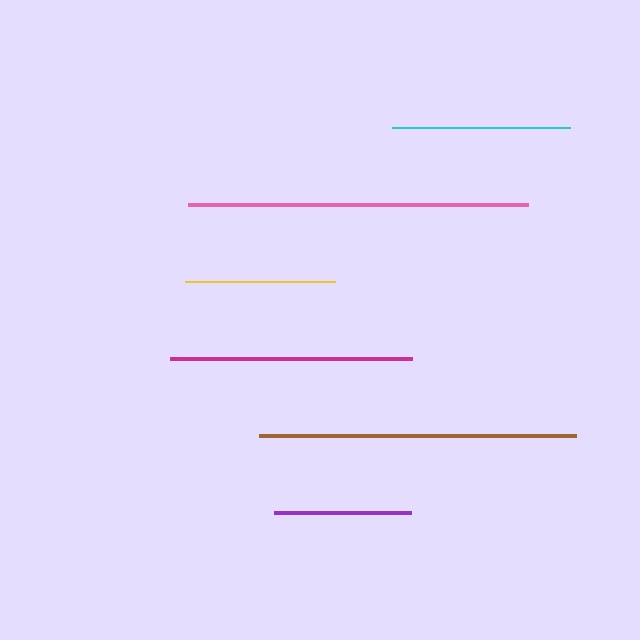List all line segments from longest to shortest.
From longest to shortest: pink, brown, magenta, cyan, yellow, purple.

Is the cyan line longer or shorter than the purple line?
The cyan line is longer than the purple line.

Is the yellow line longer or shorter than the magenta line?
The magenta line is longer than the yellow line.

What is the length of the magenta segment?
The magenta segment is approximately 242 pixels long.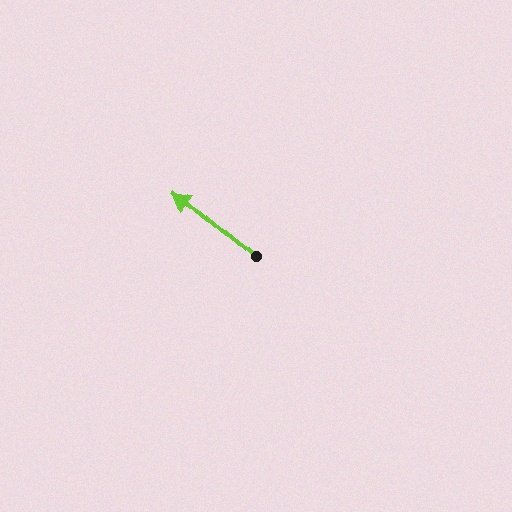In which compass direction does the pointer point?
Northwest.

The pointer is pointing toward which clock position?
Roughly 10 o'clock.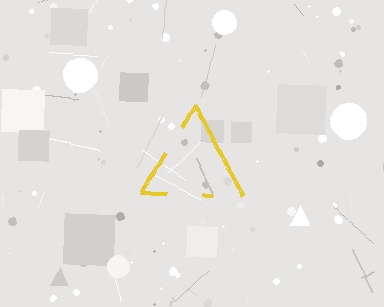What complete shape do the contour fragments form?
The contour fragments form a triangle.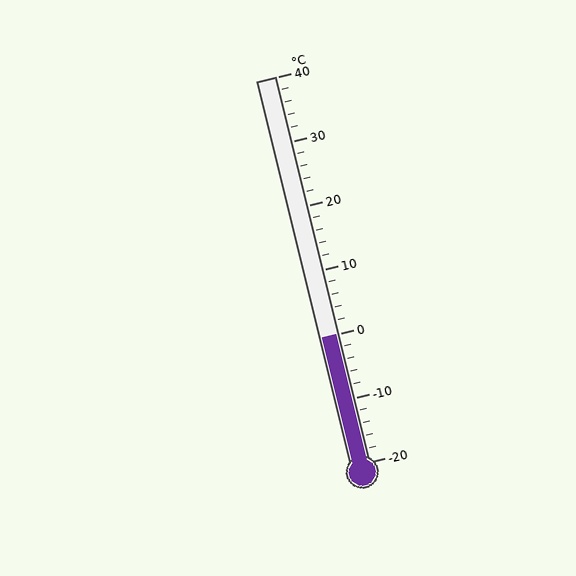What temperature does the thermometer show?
The thermometer shows approximately 0°C.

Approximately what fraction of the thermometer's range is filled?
The thermometer is filled to approximately 35% of its range.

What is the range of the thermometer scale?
The thermometer scale ranges from -20°C to 40°C.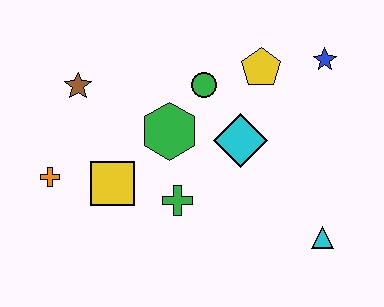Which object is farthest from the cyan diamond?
The orange cross is farthest from the cyan diamond.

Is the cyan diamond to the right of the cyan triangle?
No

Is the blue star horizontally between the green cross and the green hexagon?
No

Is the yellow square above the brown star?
No